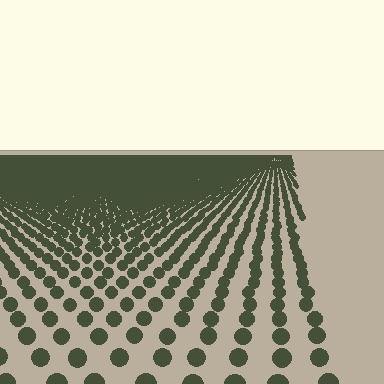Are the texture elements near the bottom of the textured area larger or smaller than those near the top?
Larger. Near the bottom, elements are closer to the viewer and appear at a bigger on-screen size.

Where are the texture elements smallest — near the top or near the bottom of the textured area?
Near the top.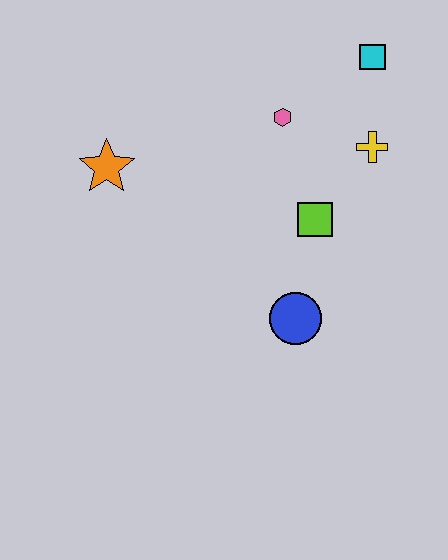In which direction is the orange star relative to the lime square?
The orange star is to the left of the lime square.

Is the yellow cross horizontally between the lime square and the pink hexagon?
No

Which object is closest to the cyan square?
The yellow cross is closest to the cyan square.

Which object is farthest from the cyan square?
The orange star is farthest from the cyan square.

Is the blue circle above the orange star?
No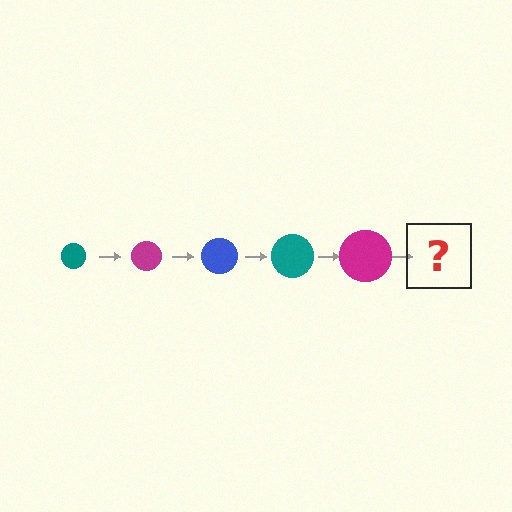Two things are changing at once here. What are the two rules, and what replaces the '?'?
The two rules are that the circle grows larger each step and the color cycles through teal, magenta, and blue. The '?' should be a blue circle, larger than the previous one.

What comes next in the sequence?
The next element should be a blue circle, larger than the previous one.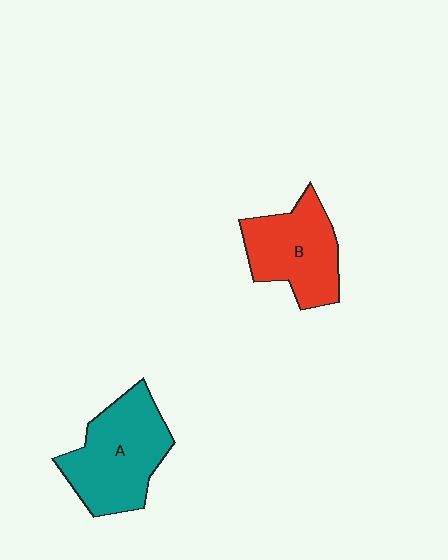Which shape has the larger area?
Shape A (teal).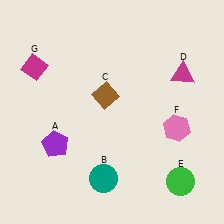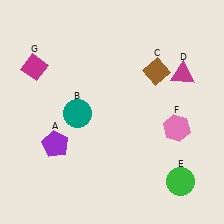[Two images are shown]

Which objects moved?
The objects that moved are: the teal circle (B), the brown diamond (C).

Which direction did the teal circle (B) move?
The teal circle (B) moved up.